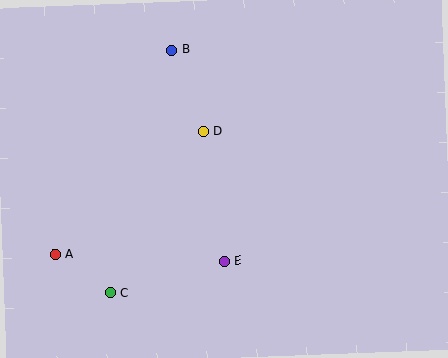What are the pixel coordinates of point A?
Point A is at (55, 255).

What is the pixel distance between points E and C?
The distance between E and C is 118 pixels.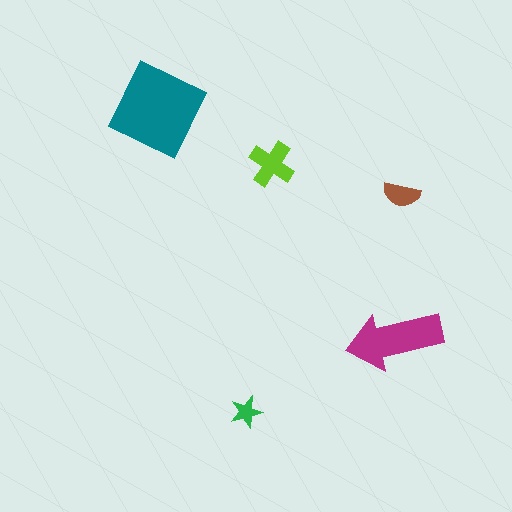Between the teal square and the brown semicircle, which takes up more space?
The teal square.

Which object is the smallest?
The green star.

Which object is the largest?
The teal square.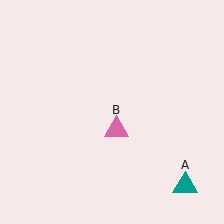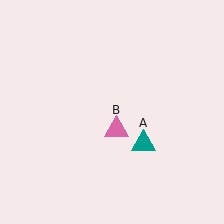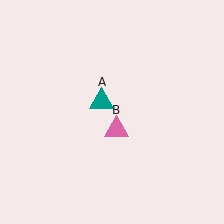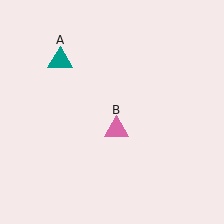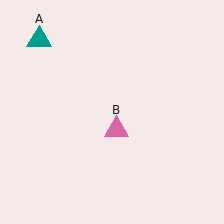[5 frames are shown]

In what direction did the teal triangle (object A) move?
The teal triangle (object A) moved up and to the left.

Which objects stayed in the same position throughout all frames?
Pink triangle (object B) remained stationary.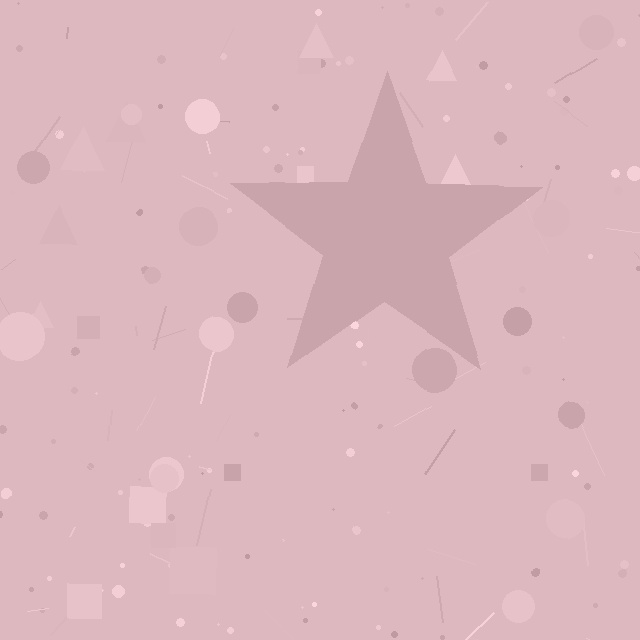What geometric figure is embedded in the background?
A star is embedded in the background.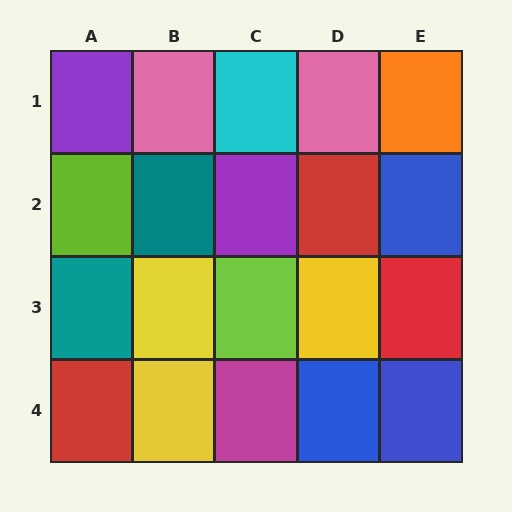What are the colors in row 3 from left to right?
Teal, yellow, lime, yellow, red.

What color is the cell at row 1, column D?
Pink.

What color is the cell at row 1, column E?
Orange.